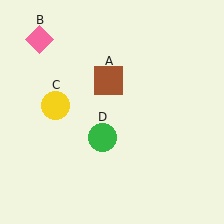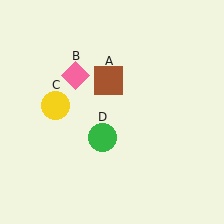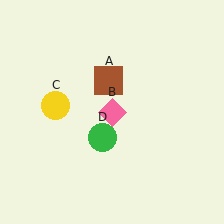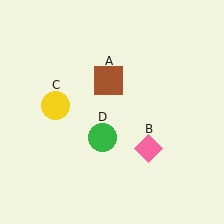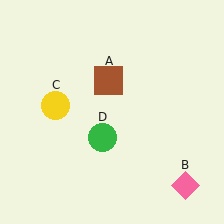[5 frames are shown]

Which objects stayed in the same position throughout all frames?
Brown square (object A) and yellow circle (object C) and green circle (object D) remained stationary.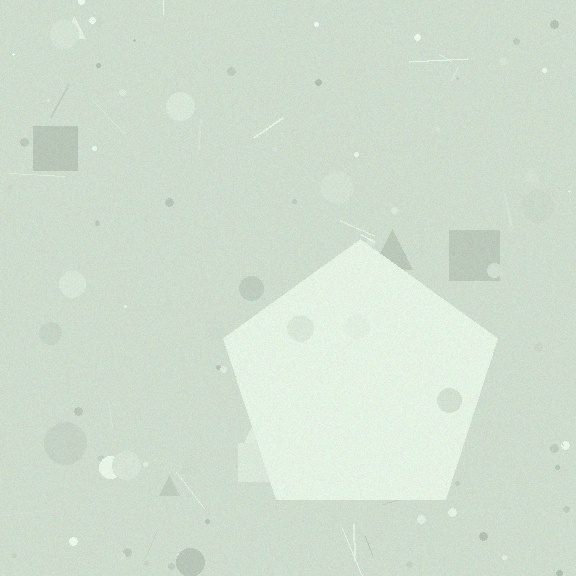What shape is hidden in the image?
A pentagon is hidden in the image.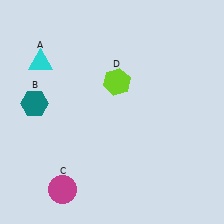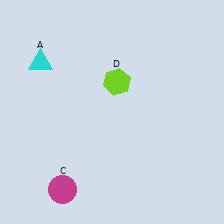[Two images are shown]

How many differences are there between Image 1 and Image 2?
There is 1 difference between the two images.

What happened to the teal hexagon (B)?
The teal hexagon (B) was removed in Image 2. It was in the top-left area of Image 1.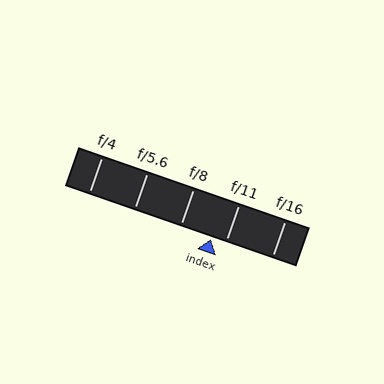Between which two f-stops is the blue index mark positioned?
The index mark is between f/8 and f/11.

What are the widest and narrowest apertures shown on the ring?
The widest aperture shown is f/4 and the narrowest is f/16.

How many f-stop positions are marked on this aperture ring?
There are 5 f-stop positions marked.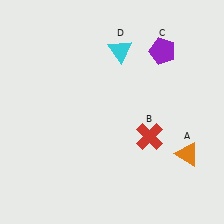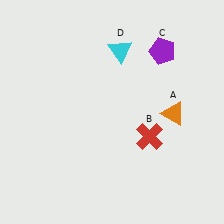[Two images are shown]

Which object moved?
The orange triangle (A) moved up.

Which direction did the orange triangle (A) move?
The orange triangle (A) moved up.